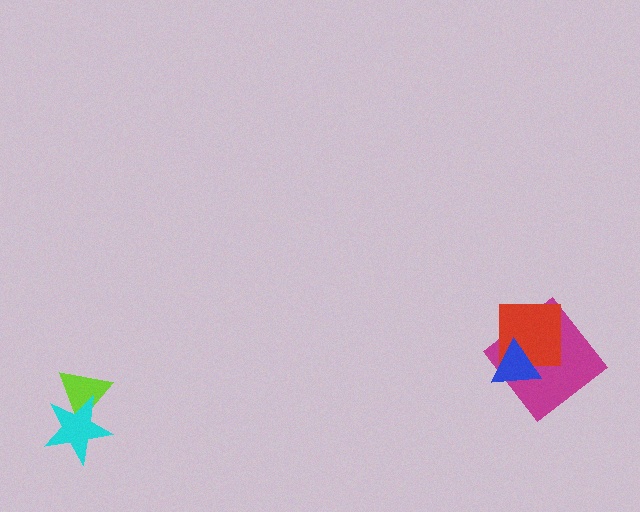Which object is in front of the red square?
The blue triangle is in front of the red square.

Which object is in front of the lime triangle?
The cyan star is in front of the lime triangle.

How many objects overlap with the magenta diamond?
2 objects overlap with the magenta diamond.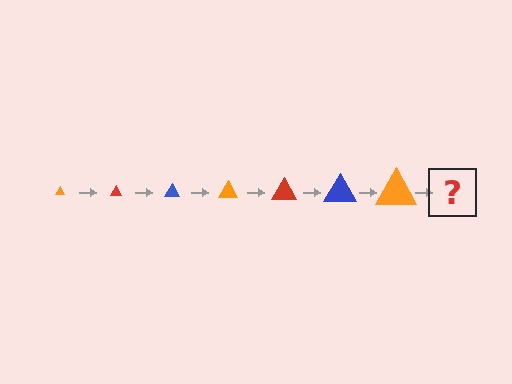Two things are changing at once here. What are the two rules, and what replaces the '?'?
The two rules are that the triangle grows larger each step and the color cycles through orange, red, and blue. The '?' should be a red triangle, larger than the previous one.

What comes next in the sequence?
The next element should be a red triangle, larger than the previous one.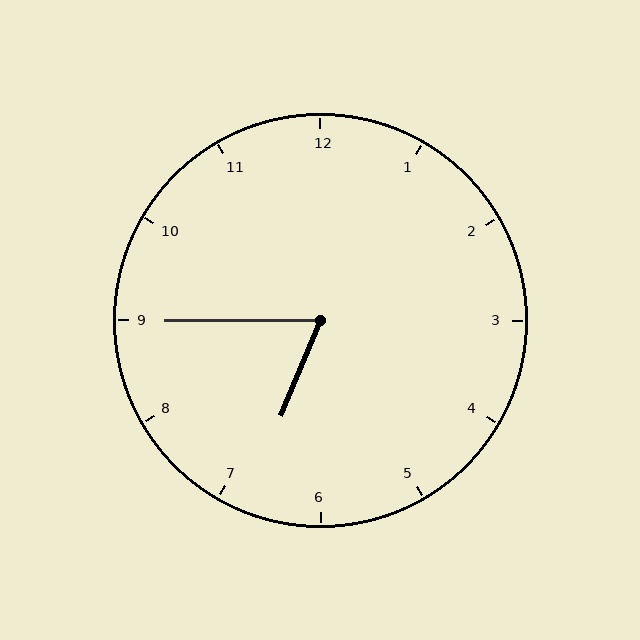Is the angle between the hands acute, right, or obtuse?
It is acute.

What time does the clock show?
6:45.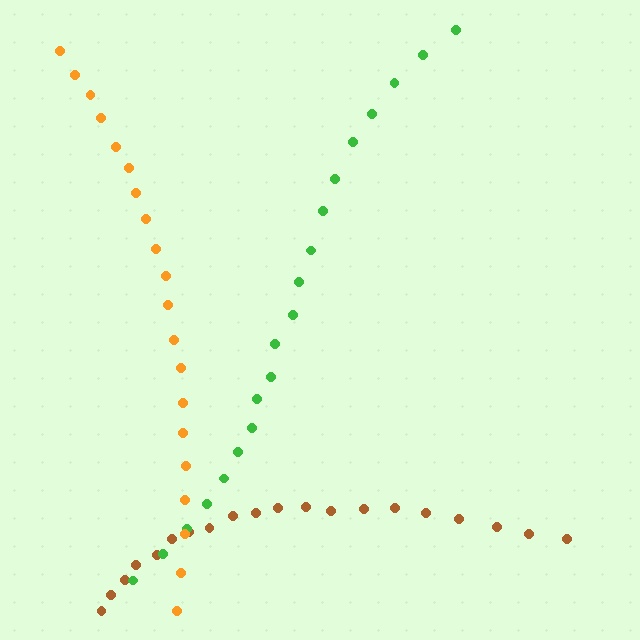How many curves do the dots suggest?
There are 3 distinct paths.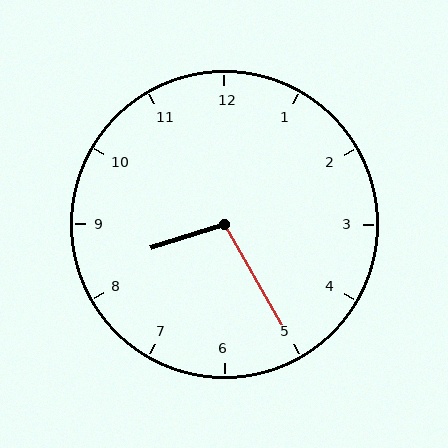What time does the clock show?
8:25.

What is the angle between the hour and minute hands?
Approximately 102 degrees.